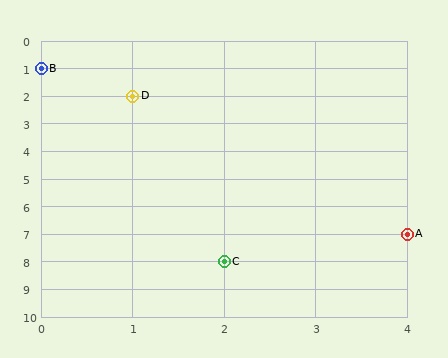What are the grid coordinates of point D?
Point D is at grid coordinates (1, 2).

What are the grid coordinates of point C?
Point C is at grid coordinates (2, 8).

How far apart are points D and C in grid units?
Points D and C are 1 column and 6 rows apart (about 6.1 grid units diagonally).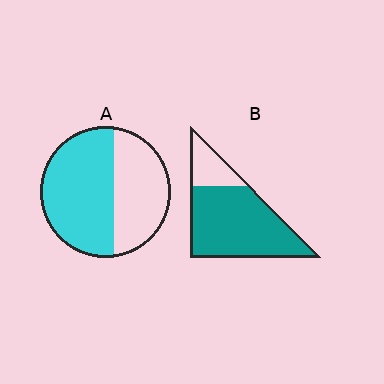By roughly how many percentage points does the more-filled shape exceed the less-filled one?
By roughly 20 percentage points (B over A).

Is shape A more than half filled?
Yes.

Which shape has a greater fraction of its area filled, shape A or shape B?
Shape B.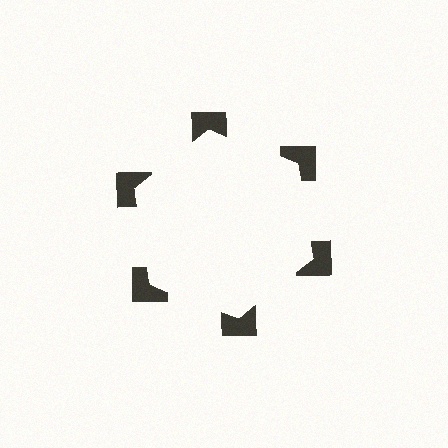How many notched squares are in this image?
There are 6 — one at each vertex of the illusory hexagon.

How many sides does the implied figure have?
6 sides.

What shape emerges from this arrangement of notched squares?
An illusory hexagon — its edges are inferred from the aligned wedge cuts in the notched squares, not physically drawn.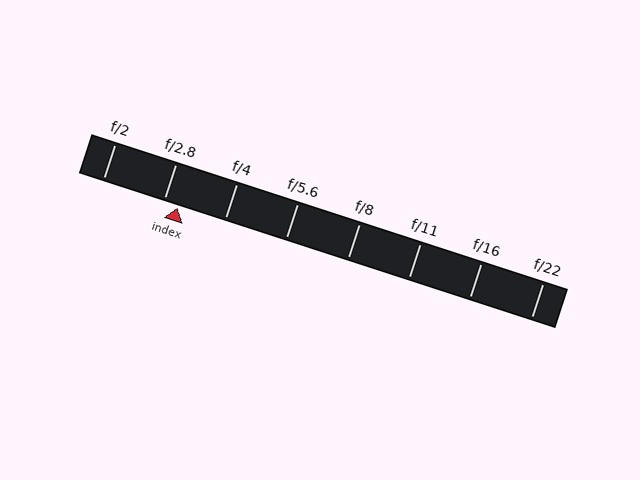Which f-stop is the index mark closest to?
The index mark is closest to f/2.8.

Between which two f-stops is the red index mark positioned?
The index mark is between f/2.8 and f/4.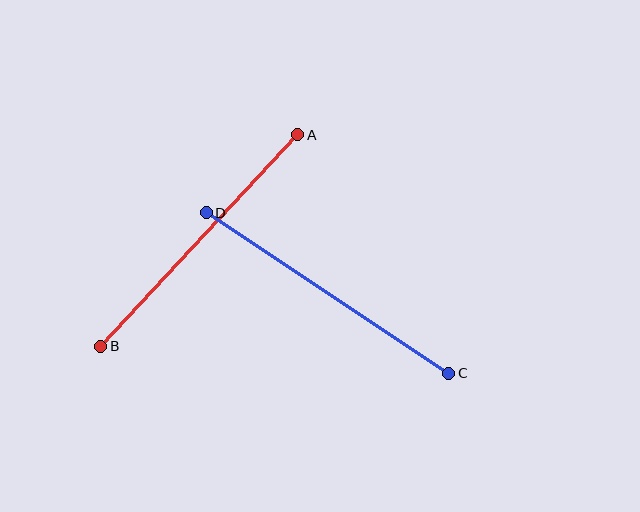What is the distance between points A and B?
The distance is approximately 289 pixels.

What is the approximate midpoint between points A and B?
The midpoint is at approximately (199, 241) pixels.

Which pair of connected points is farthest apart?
Points C and D are farthest apart.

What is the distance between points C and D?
The distance is approximately 291 pixels.